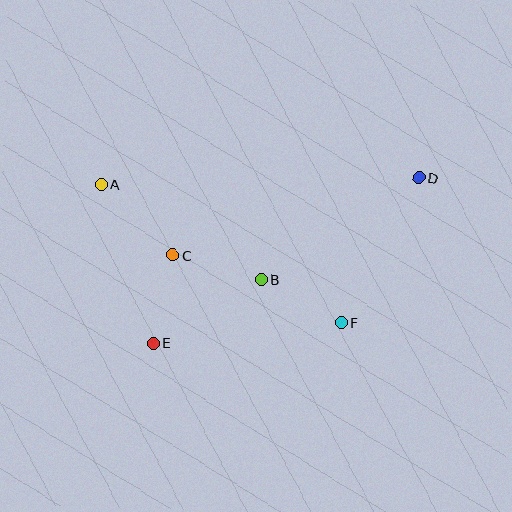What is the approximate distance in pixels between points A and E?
The distance between A and E is approximately 167 pixels.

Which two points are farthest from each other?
Points A and D are farthest from each other.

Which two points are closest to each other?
Points C and E are closest to each other.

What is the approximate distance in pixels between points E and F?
The distance between E and F is approximately 189 pixels.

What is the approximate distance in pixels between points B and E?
The distance between B and E is approximately 125 pixels.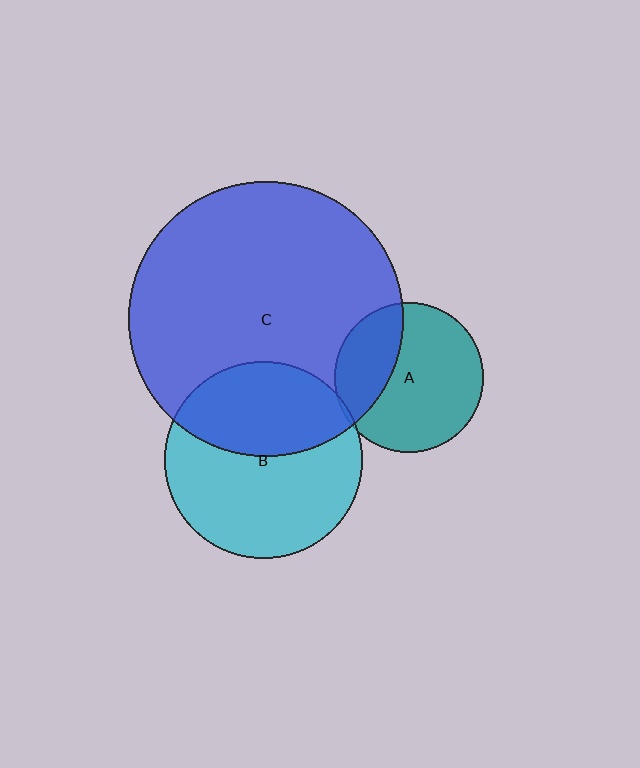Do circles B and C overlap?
Yes.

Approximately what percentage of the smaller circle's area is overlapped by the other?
Approximately 40%.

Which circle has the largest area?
Circle C (blue).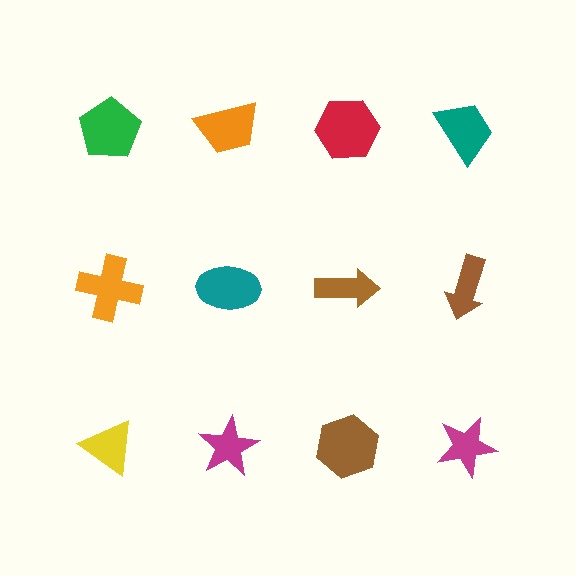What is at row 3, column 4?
A magenta star.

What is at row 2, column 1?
An orange cross.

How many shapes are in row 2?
4 shapes.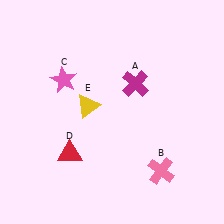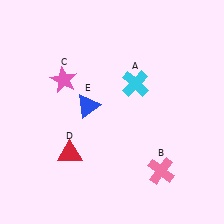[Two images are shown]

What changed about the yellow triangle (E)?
In Image 1, E is yellow. In Image 2, it changed to blue.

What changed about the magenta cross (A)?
In Image 1, A is magenta. In Image 2, it changed to cyan.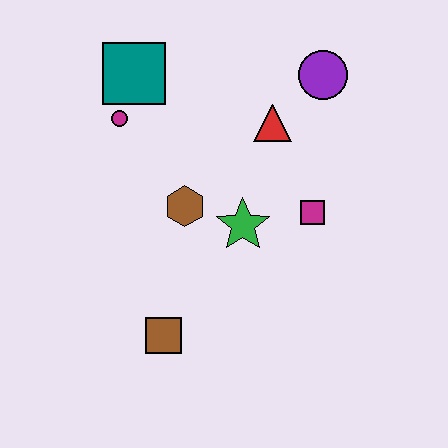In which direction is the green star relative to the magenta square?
The green star is to the left of the magenta square.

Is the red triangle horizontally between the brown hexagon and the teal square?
No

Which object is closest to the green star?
The brown hexagon is closest to the green star.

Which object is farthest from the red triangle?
The brown square is farthest from the red triangle.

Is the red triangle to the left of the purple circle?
Yes